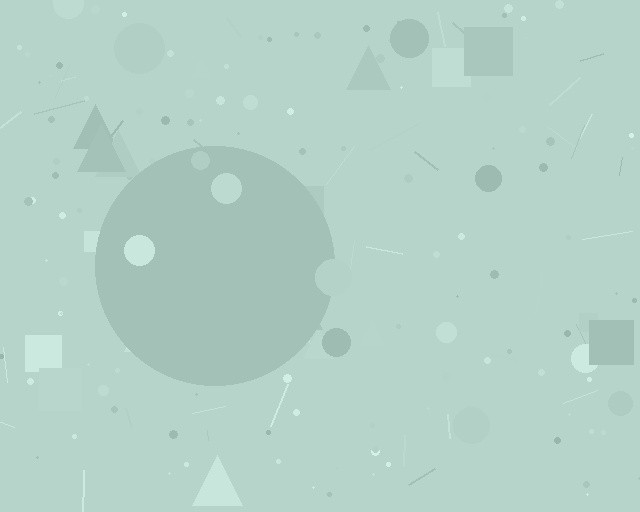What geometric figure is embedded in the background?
A circle is embedded in the background.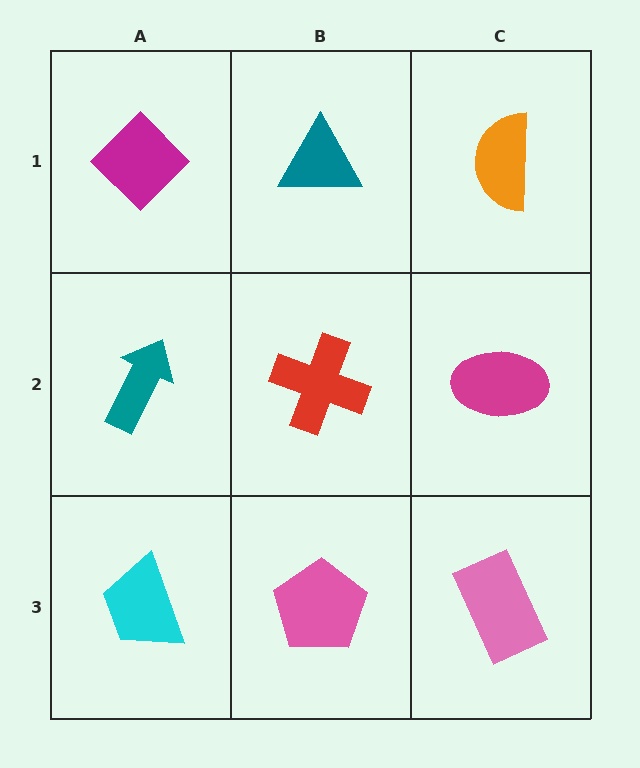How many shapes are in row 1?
3 shapes.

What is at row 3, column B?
A pink pentagon.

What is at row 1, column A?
A magenta diamond.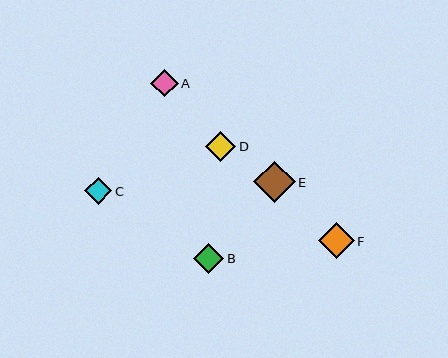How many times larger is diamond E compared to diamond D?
Diamond E is approximately 1.3 times the size of diamond D.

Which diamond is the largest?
Diamond E is the largest with a size of approximately 42 pixels.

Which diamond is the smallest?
Diamond C is the smallest with a size of approximately 27 pixels.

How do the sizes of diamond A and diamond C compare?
Diamond A and diamond C are approximately the same size.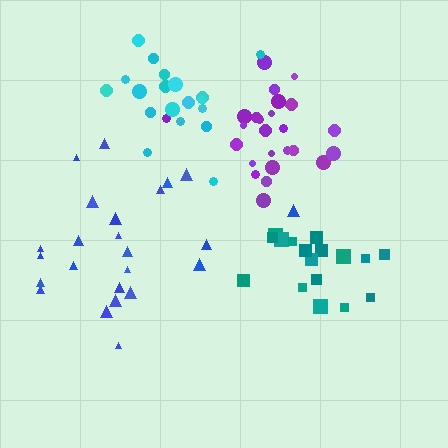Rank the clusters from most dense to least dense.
purple, cyan, teal, blue.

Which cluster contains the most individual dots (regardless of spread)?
Purple (26).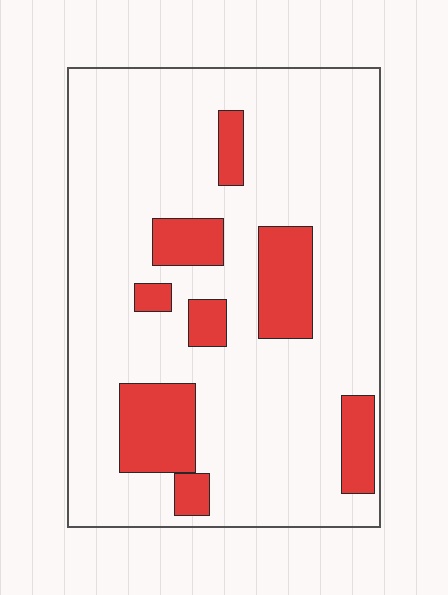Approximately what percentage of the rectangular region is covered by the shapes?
Approximately 20%.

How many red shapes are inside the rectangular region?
8.